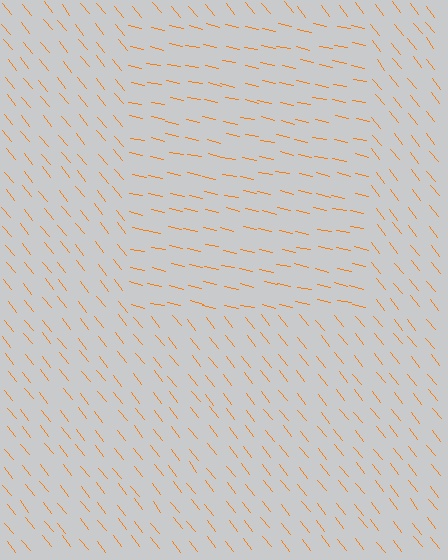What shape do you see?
I see a rectangle.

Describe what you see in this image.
The image is filled with small orange line segments. A rectangle region in the image has lines oriented differently from the surrounding lines, creating a visible texture boundary.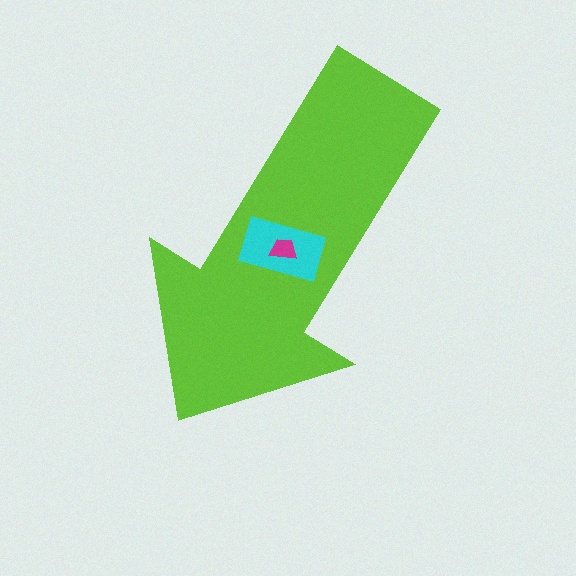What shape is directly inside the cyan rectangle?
The magenta trapezoid.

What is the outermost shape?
The lime arrow.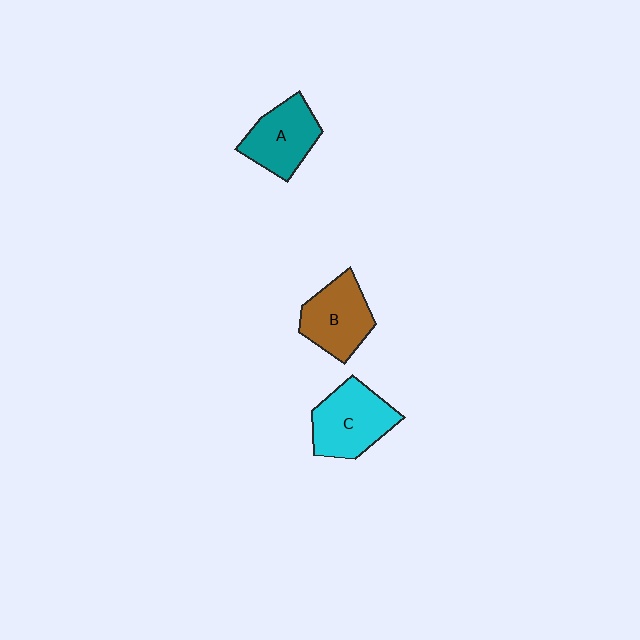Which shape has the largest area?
Shape C (cyan).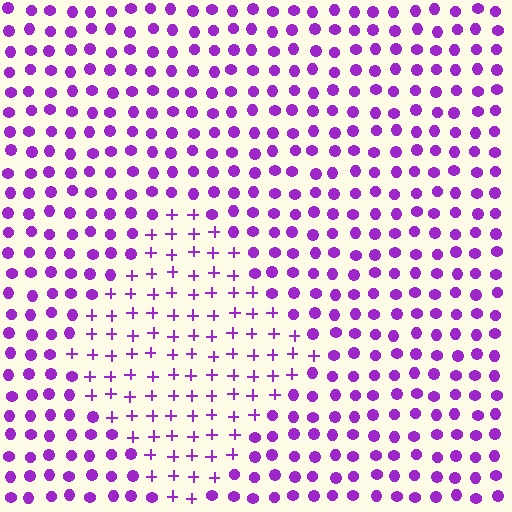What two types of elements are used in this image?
The image uses plus signs inside the diamond region and circles outside it.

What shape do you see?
I see a diamond.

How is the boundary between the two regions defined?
The boundary is defined by a change in element shape: plus signs inside vs. circles outside. All elements share the same color and spacing.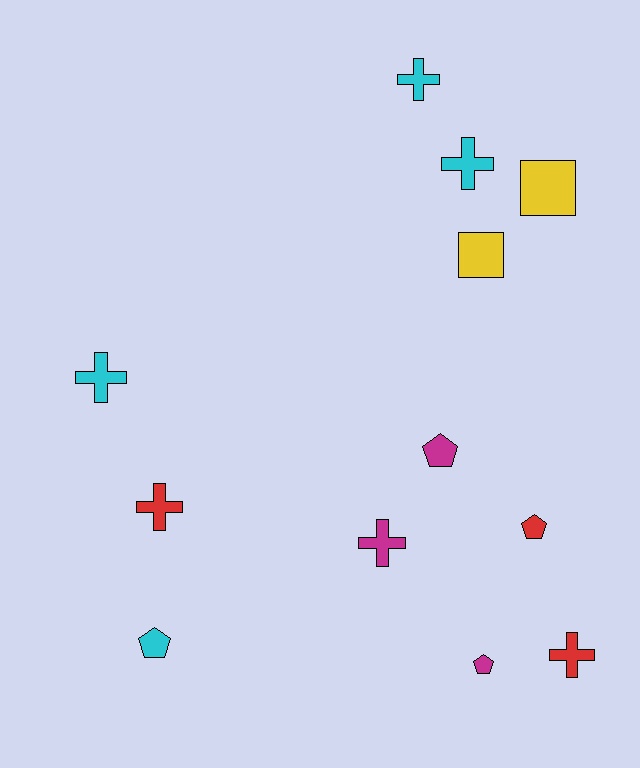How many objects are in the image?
There are 12 objects.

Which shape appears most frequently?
Cross, with 6 objects.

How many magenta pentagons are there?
There are 2 magenta pentagons.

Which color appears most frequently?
Cyan, with 4 objects.